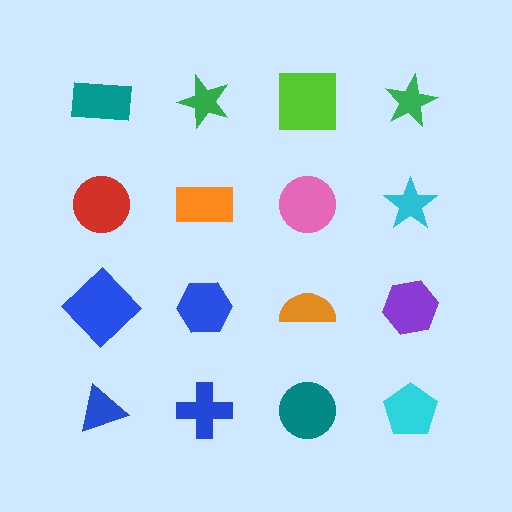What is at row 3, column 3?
An orange semicircle.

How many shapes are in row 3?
4 shapes.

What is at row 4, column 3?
A teal circle.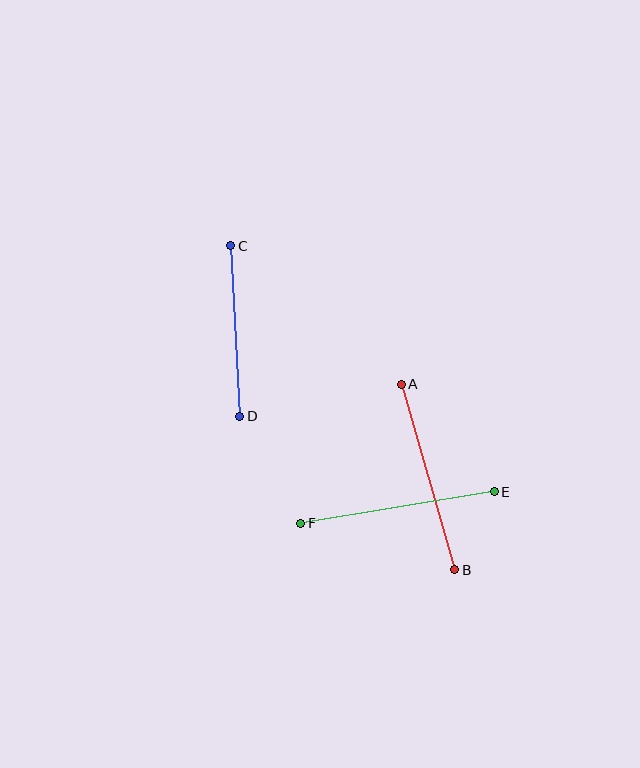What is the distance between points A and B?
The distance is approximately 193 pixels.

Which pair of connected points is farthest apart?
Points E and F are farthest apart.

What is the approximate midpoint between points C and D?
The midpoint is at approximately (235, 331) pixels.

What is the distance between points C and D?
The distance is approximately 170 pixels.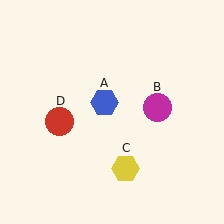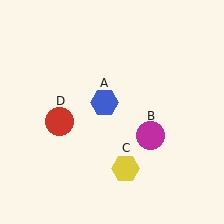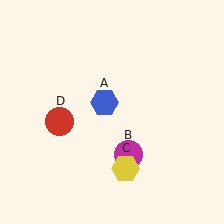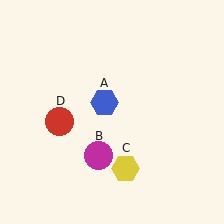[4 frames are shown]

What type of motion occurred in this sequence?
The magenta circle (object B) rotated clockwise around the center of the scene.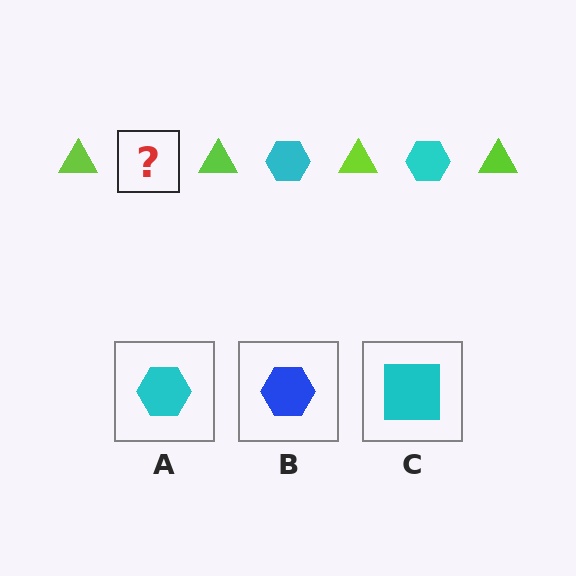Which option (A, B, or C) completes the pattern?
A.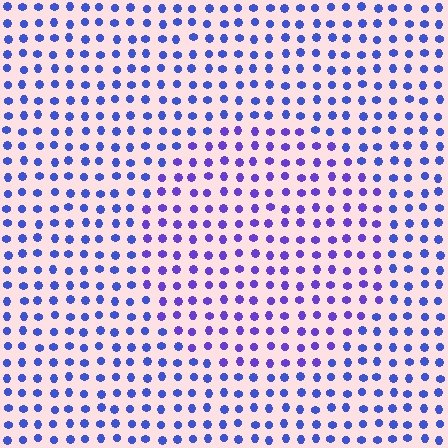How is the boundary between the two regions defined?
The boundary is defined purely by a slight shift in hue (about 26 degrees). Spacing, size, and orientation are identical on both sides.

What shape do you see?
I see a circle.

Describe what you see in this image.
The image is filled with small blue elements in a uniform arrangement. A circle-shaped region is visible where the elements are tinted to a slightly different hue, forming a subtle color boundary.